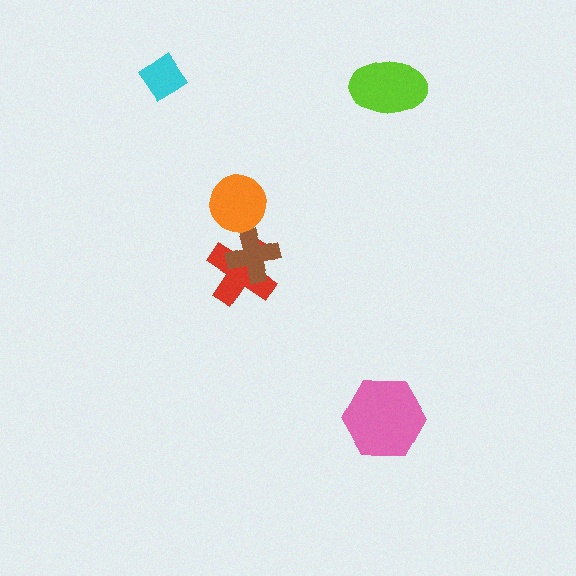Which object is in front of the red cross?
The brown cross is in front of the red cross.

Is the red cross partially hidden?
Yes, it is partially covered by another shape.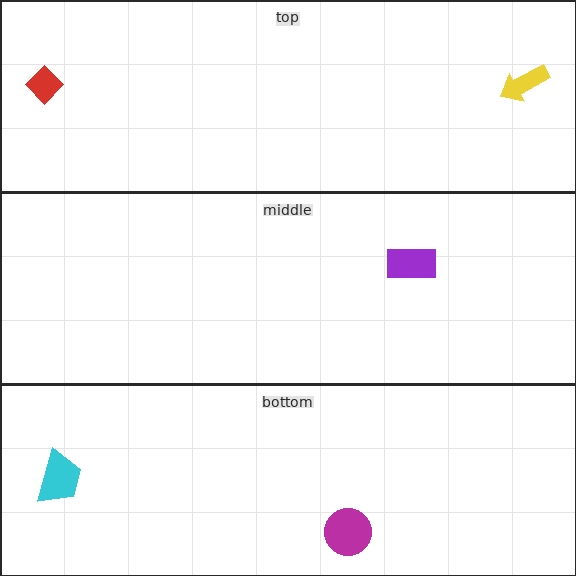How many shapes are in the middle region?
1.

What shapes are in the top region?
The red diamond, the yellow arrow.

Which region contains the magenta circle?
The bottom region.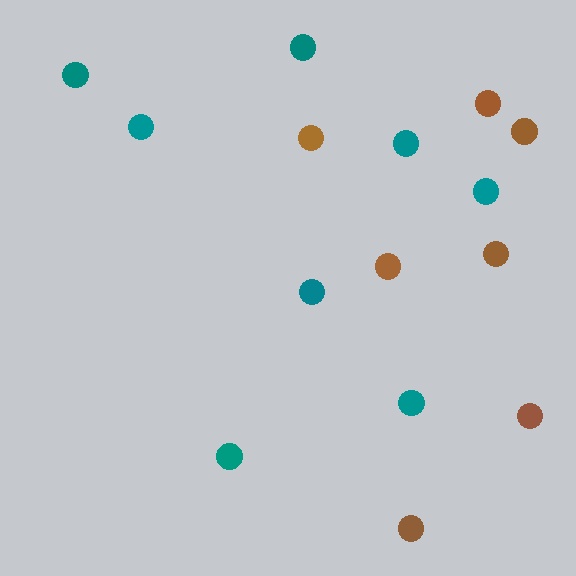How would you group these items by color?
There are 2 groups: one group of brown circles (7) and one group of teal circles (8).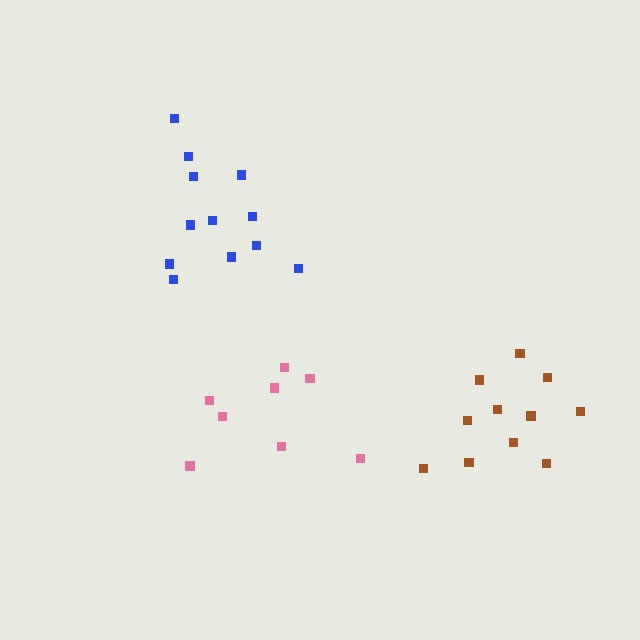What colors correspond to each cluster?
The clusters are colored: brown, pink, blue.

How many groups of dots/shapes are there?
There are 3 groups.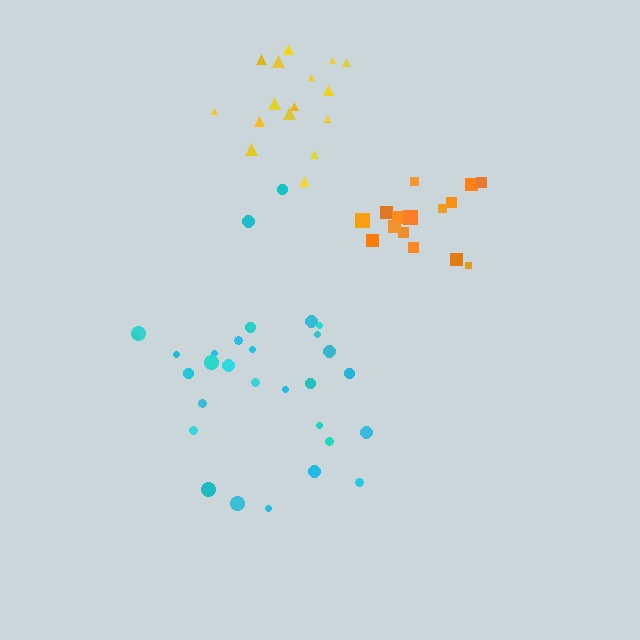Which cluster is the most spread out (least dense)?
Cyan.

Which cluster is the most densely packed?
Yellow.